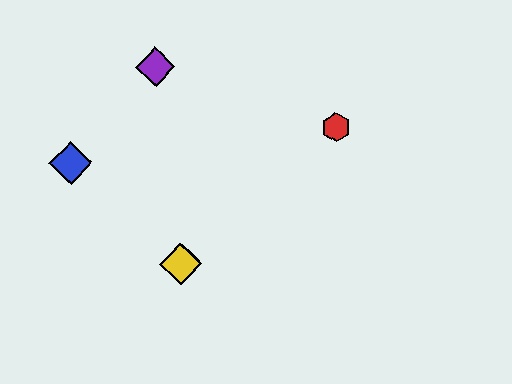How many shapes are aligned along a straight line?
3 shapes (the red hexagon, the green diamond, the yellow diamond) are aligned along a straight line.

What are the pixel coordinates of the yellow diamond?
The yellow diamond is at (180, 264).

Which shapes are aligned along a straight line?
The red hexagon, the green diamond, the yellow diamond are aligned along a straight line.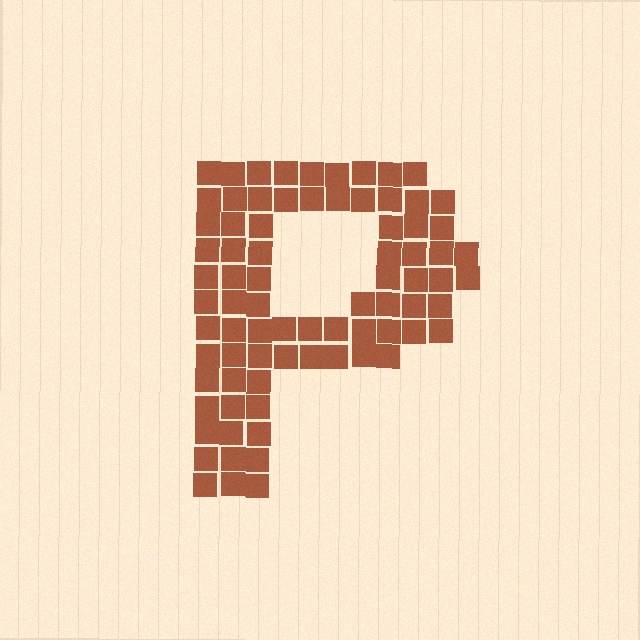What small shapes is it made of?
It is made of small squares.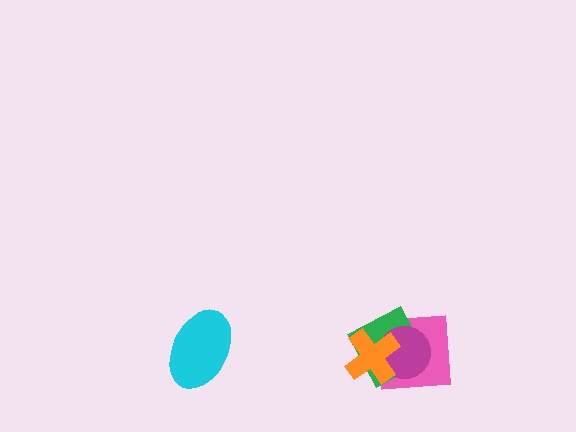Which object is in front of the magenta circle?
The orange cross is in front of the magenta circle.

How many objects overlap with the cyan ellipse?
0 objects overlap with the cyan ellipse.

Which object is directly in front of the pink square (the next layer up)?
The green square is directly in front of the pink square.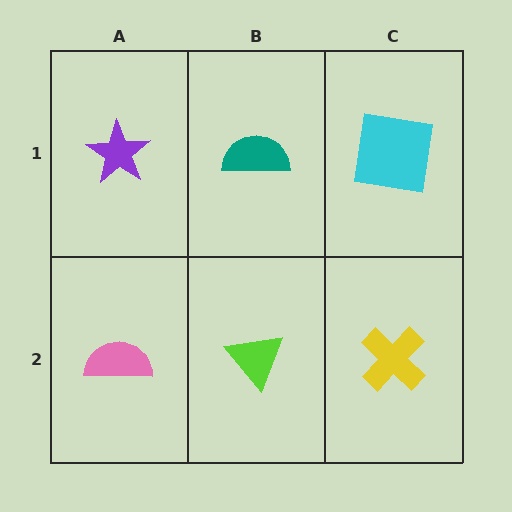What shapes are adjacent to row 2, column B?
A teal semicircle (row 1, column B), a pink semicircle (row 2, column A), a yellow cross (row 2, column C).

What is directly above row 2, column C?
A cyan square.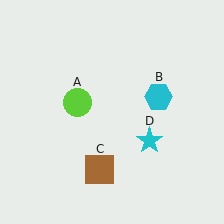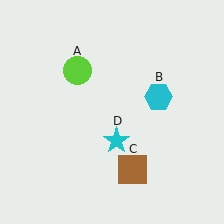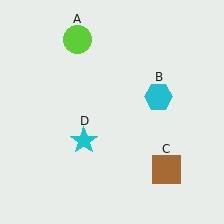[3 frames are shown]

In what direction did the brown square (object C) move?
The brown square (object C) moved right.